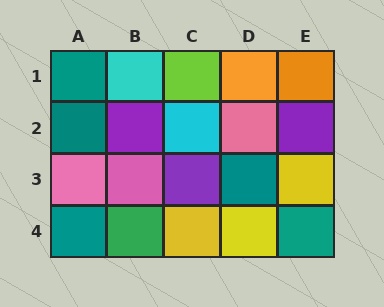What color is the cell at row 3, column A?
Pink.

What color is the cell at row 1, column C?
Lime.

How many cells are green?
1 cell is green.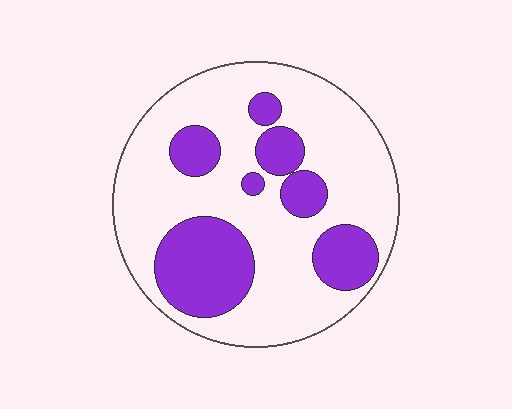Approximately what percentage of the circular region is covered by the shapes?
Approximately 30%.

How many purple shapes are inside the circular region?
7.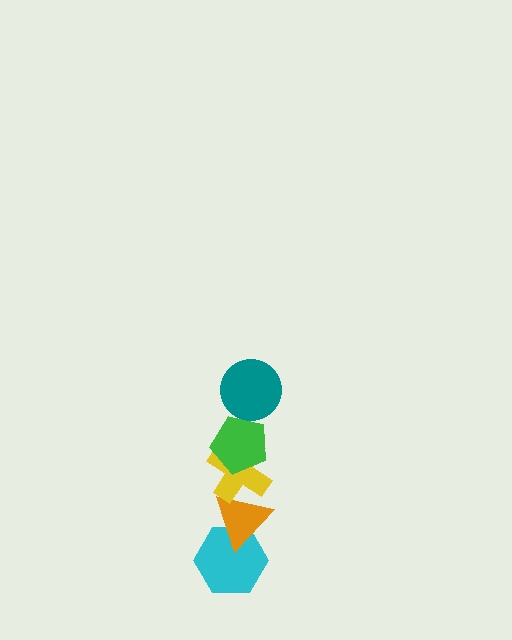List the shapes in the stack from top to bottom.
From top to bottom: the teal circle, the green pentagon, the yellow cross, the orange triangle, the cyan hexagon.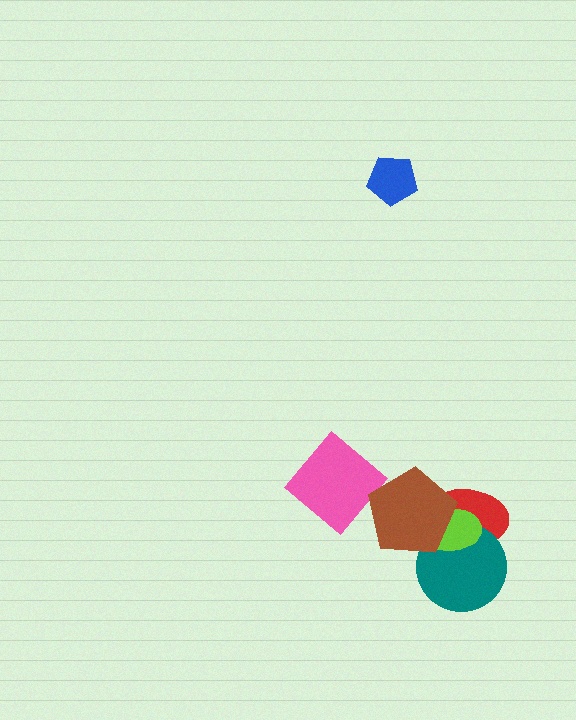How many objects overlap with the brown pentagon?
3 objects overlap with the brown pentagon.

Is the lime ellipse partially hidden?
Yes, it is partially covered by another shape.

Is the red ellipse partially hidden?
Yes, it is partially covered by another shape.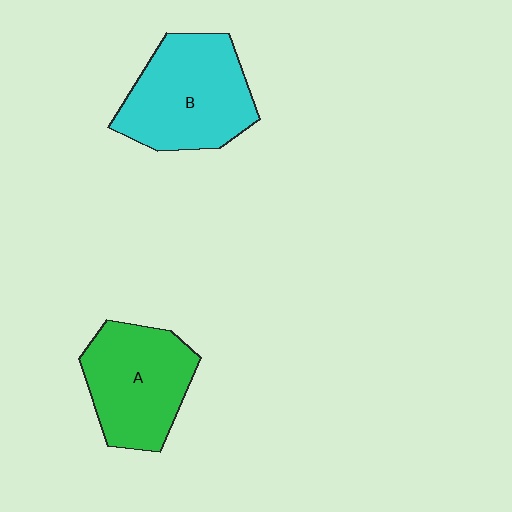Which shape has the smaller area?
Shape A (green).